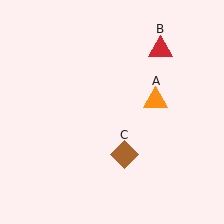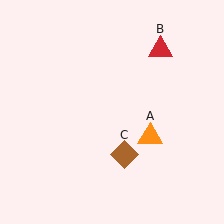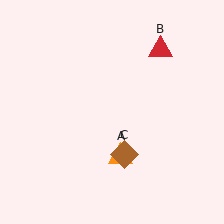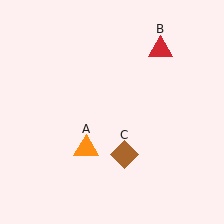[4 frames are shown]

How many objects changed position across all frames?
1 object changed position: orange triangle (object A).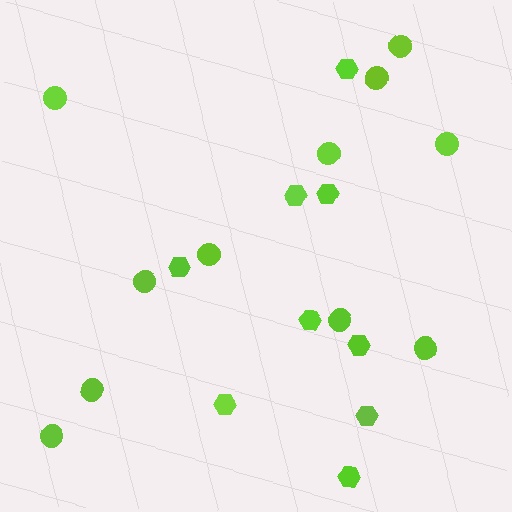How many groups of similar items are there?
There are 2 groups: one group of hexagons (9) and one group of circles (11).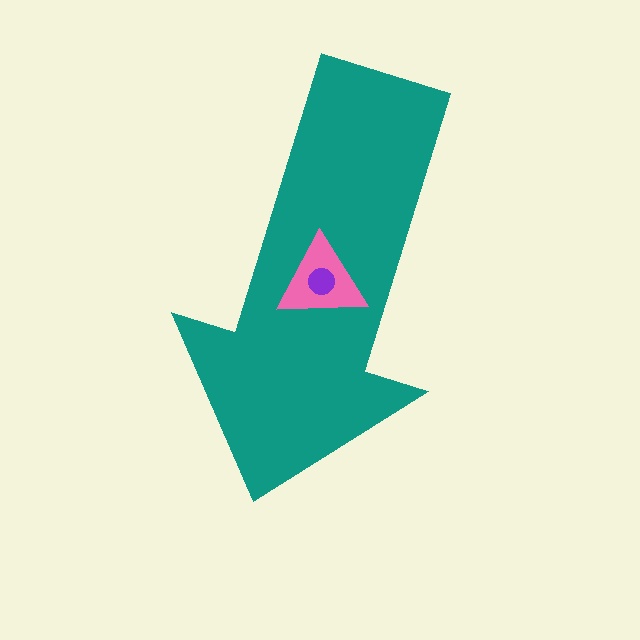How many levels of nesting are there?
3.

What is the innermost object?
The purple circle.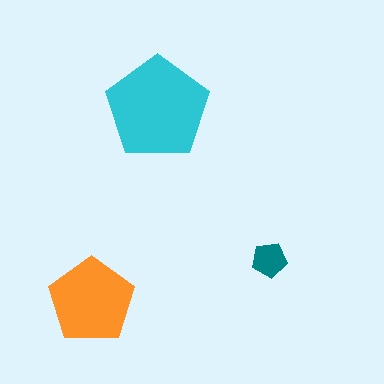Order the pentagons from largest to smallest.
the cyan one, the orange one, the teal one.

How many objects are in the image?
There are 3 objects in the image.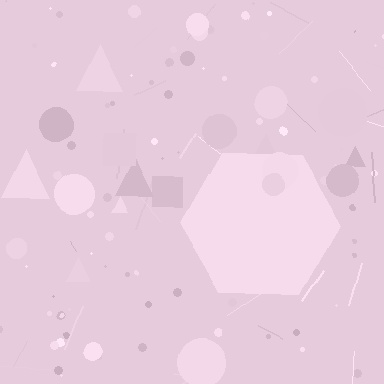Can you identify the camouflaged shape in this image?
The camouflaged shape is a hexagon.